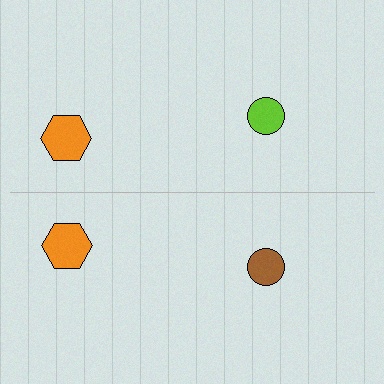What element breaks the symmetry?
The brown circle on the bottom side breaks the symmetry — its mirror counterpart is lime.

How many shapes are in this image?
There are 4 shapes in this image.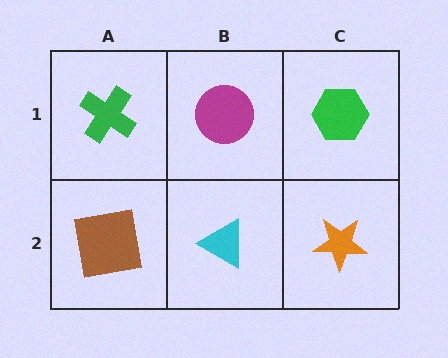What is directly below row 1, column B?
A cyan triangle.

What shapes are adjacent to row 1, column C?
An orange star (row 2, column C), a magenta circle (row 1, column B).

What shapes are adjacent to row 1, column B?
A cyan triangle (row 2, column B), a green cross (row 1, column A), a green hexagon (row 1, column C).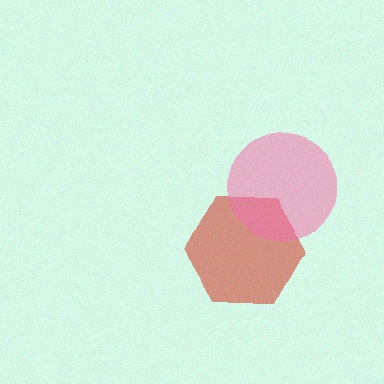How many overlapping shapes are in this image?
There are 2 overlapping shapes in the image.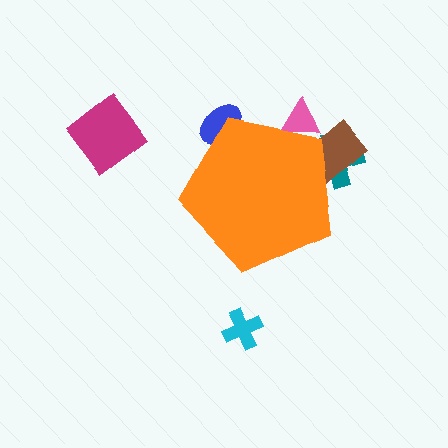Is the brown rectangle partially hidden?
Yes, the brown rectangle is partially hidden behind the orange pentagon.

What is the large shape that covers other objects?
An orange pentagon.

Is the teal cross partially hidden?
Yes, the teal cross is partially hidden behind the orange pentagon.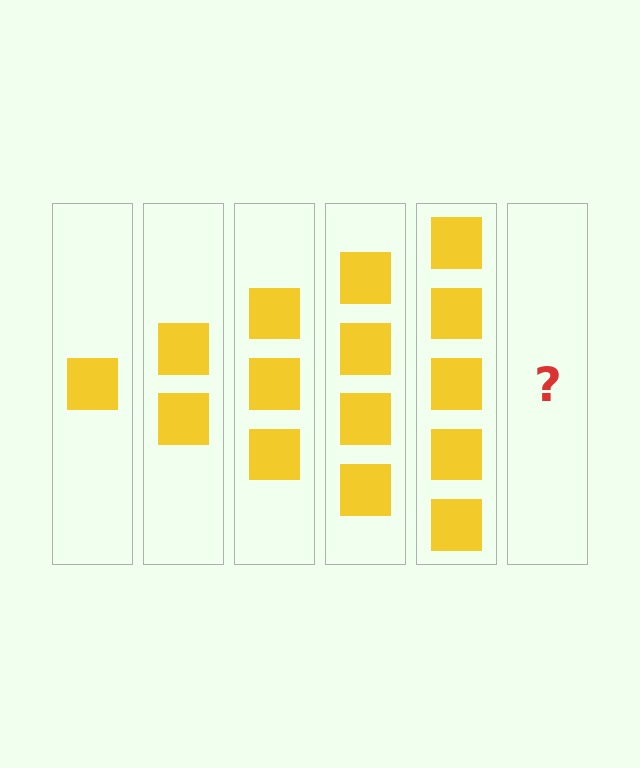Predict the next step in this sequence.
The next step is 6 squares.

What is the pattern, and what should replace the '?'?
The pattern is that each step adds one more square. The '?' should be 6 squares.